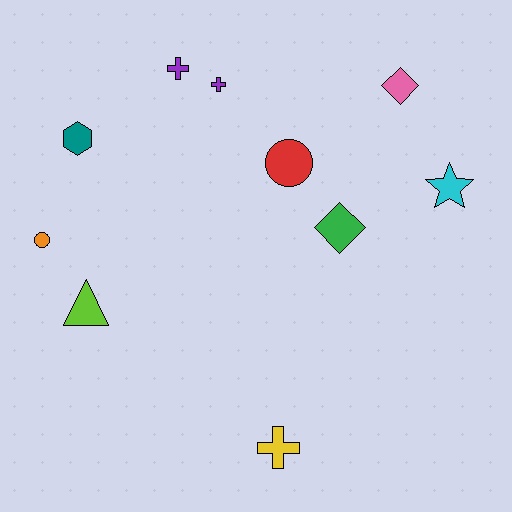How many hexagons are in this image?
There is 1 hexagon.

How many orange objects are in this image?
There is 1 orange object.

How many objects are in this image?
There are 10 objects.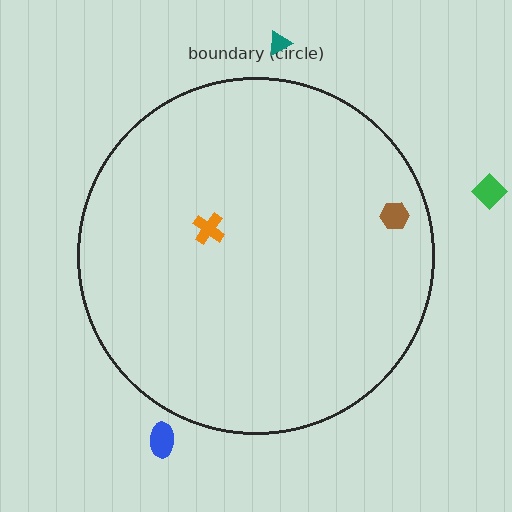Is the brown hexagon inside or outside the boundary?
Inside.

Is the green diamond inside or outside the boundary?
Outside.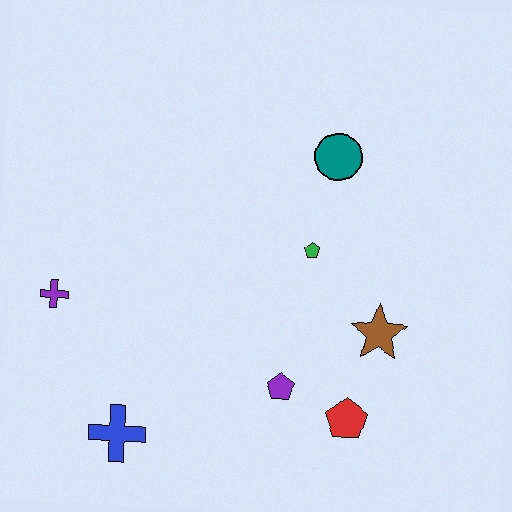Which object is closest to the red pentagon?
The purple pentagon is closest to the red pentagon.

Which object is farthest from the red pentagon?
The purple cross is farthest from the red pentagon.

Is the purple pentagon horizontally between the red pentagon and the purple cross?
Yes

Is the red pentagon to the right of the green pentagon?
Yes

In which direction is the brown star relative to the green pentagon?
The brown star is below the green pentagon.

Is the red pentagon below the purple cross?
Yes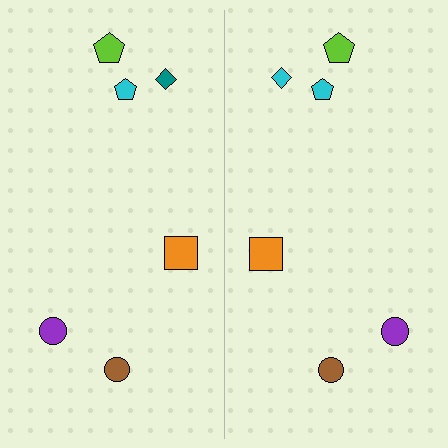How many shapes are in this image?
There are 12 shapes in this image.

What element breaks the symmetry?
The cyan diamond on the right side breaks the symmetry — its mirror counterpart is teal.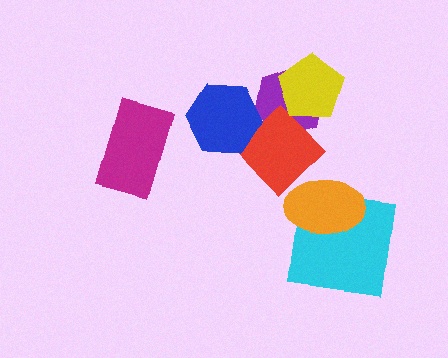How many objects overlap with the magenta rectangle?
0 objects overlap with the magenta rectangle.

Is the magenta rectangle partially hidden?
No, no other shape covers it.